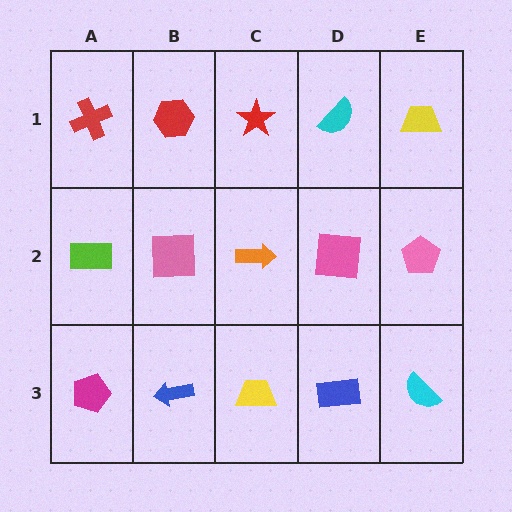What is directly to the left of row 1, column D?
A red star.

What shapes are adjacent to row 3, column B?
A pink square (row 2, column B), a magenta pentagon (row 3, column A), a yellow trapezoid (row 3, column C).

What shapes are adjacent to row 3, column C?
An orange arrow (row 2, column C), a blue arrow (row 3, column B), a blue rectangle (row 3, column D).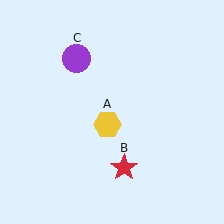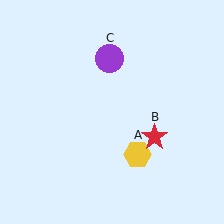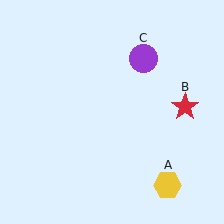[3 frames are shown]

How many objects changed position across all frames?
3 objects changed position: yellow hexagon (object A), red star (object B), purple circle (object C).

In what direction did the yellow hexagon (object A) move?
The yellow hexagon (object A) moved down and to the right.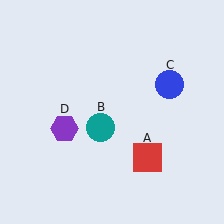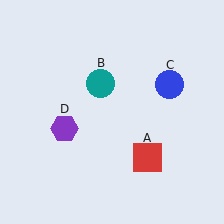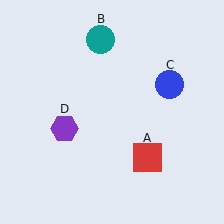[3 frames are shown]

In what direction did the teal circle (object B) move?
The teal circle (object B) moved up.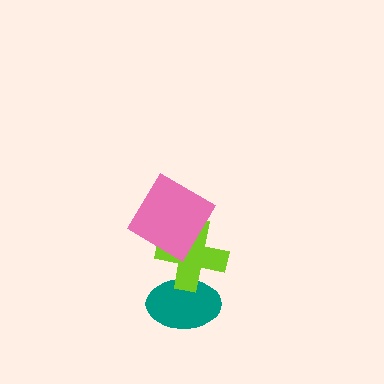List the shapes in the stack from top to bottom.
From top to bottom: the pink diamond, the lime cross, the teal ellipse.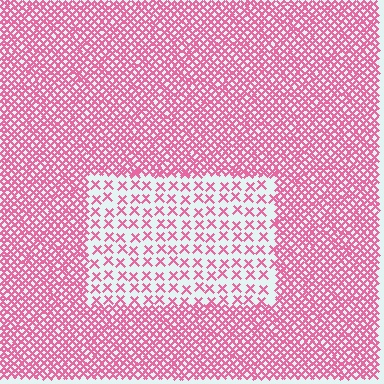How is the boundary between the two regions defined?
The boundary is defined by a change in element density (approximately 3.1x ratio). All elements are the same color, size, and shape.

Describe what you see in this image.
The image contains small pink elements arranged at two different densities. A rectangle-shaped region is visible where the elements are less densely packed than the surrounding area.